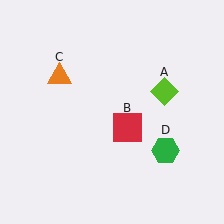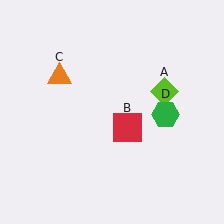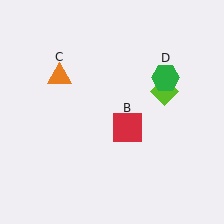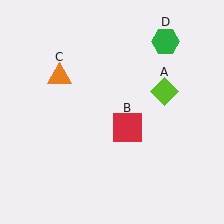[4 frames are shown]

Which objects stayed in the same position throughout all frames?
Lime diamond (object A) and red square (object B) and orange triangle (object C) remained stationary.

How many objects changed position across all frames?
1 object changed position: green hexagon (object D).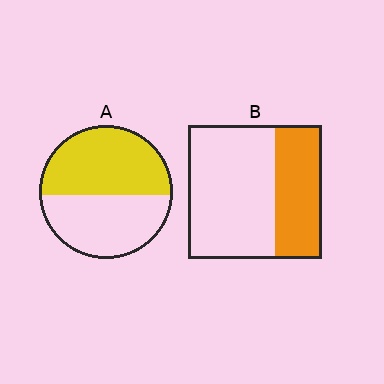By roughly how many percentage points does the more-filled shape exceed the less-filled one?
By roughly 20 percentage points (A over B).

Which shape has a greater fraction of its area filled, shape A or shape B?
Shape A.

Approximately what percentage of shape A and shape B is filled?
A is approximately 55% and B is approximately 35%.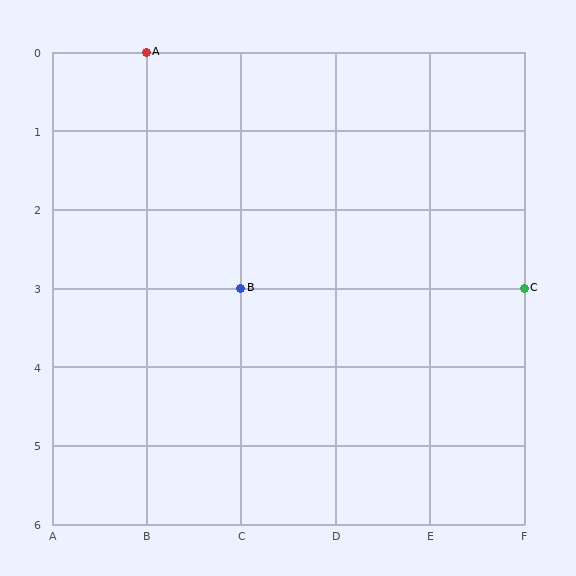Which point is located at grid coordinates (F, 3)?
Point C is at (F, 3).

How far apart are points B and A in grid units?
Points B and A are 1 column and 3 rows apart (about 3.2 grid units diagonally).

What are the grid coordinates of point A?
Point A is at grid coordinates (B, 0).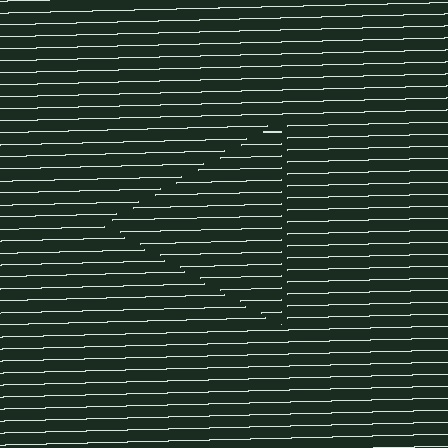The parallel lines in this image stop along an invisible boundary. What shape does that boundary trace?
An illusory triangle. The interior of the shape contains the same grating, shifted by half a period — the contour is defined by the phase discontinuity where line-ends from the inner and outer gratings abut.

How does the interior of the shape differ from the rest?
The interior of the shape contains the same grating, shifted by half a period — the contour is defined by the phase discontinuity where line-ends from the inner and outer gratings abut.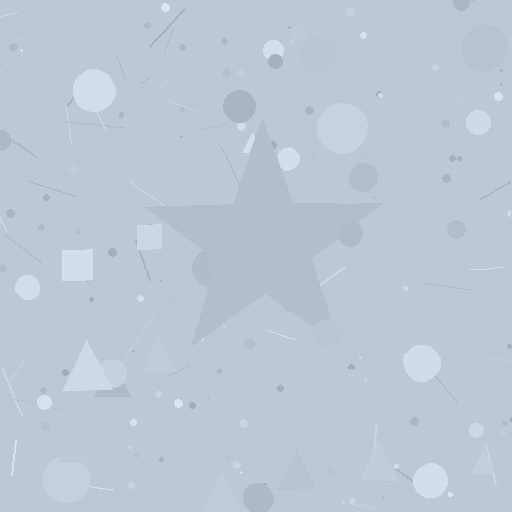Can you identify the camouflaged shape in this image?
The camouflaged shape is a star.